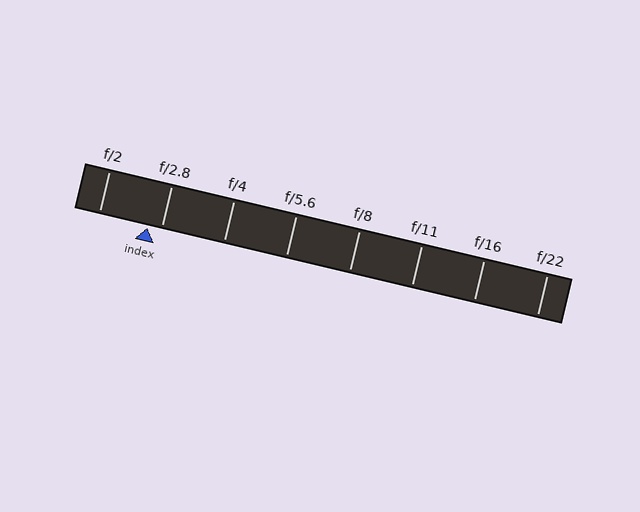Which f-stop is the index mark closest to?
The index mark is closest to f/2.8.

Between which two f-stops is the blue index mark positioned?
The index mark is between f/2 and f/2.8.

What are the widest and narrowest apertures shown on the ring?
The widest aperture shown is f/2 and the narrowest is f/22.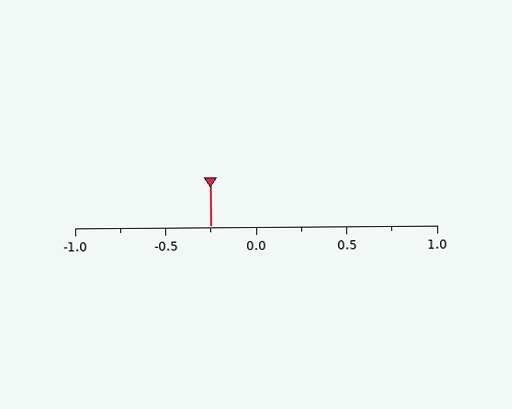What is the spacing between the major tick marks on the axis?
The major ticks are spaced 0.5 apart.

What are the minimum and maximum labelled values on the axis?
The axis runs from -1.0 to 1.0.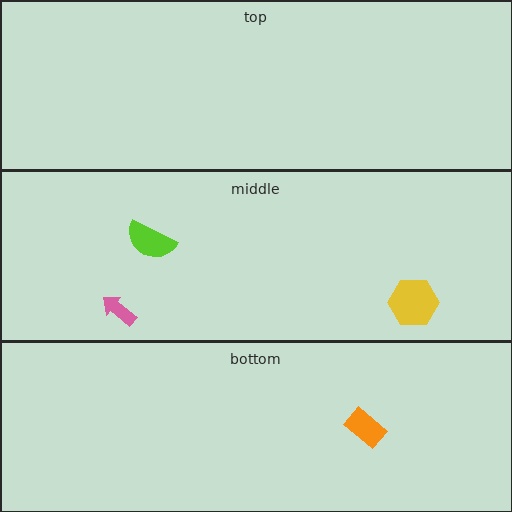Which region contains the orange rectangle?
The bottom region.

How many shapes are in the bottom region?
1.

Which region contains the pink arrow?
The middle region.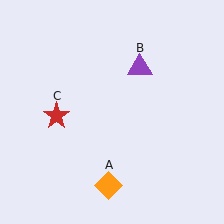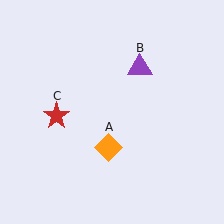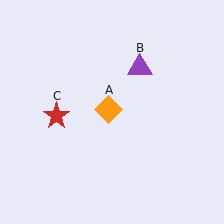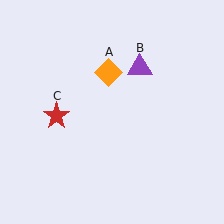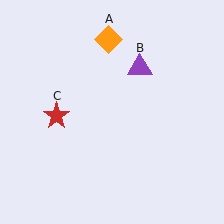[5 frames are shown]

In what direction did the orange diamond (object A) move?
The orange diamond (object A) moved up.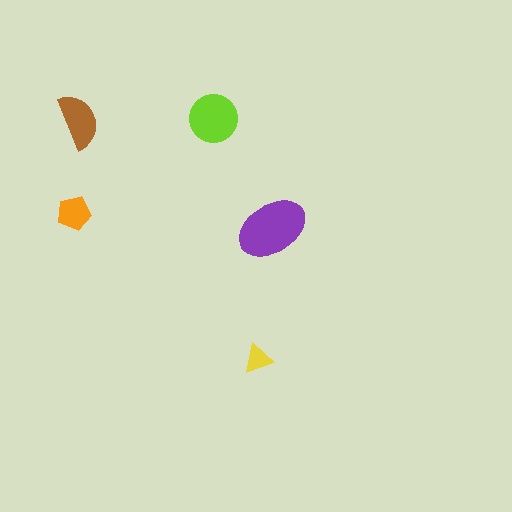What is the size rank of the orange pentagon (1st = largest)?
4th.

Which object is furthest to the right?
The purple ellipse is rightmost.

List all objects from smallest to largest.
The yellow triangle, the orange pentagon, the brown semicircle, the lime circle, the purple ellipse.